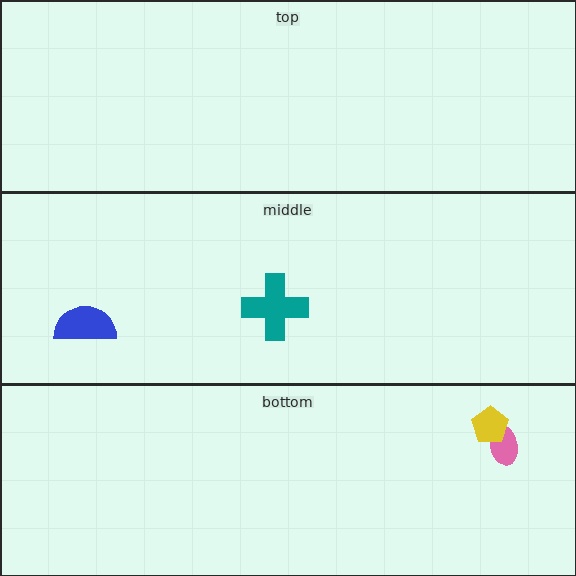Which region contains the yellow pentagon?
The bottom region.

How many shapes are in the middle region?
2.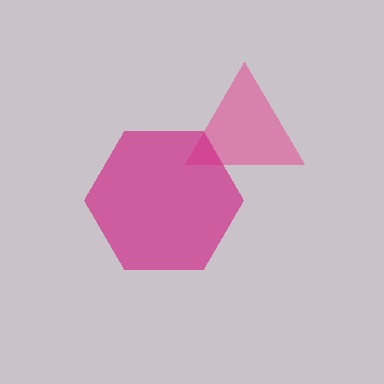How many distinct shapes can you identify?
There are 2 distinct shapes: a pink triangle, a magenta hexagon.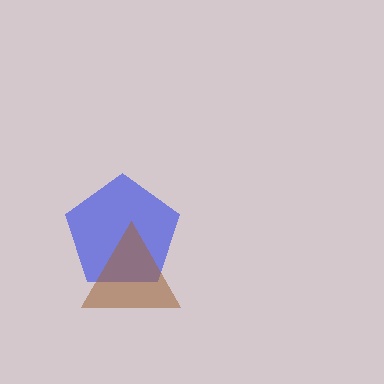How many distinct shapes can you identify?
There are 2 distinct shapes: a blue pentagon, a brown triangle.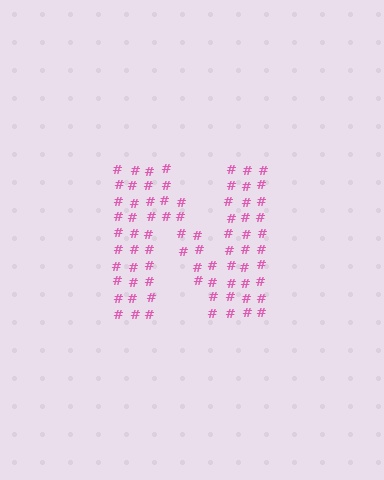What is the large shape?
The large shape is the letter N.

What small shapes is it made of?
It is made of small hash symbols.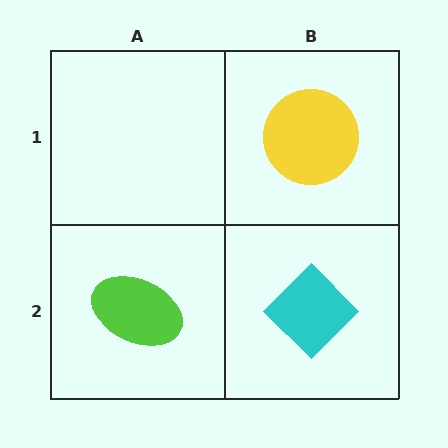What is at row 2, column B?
A cyan diamond.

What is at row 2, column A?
A lime ellipse.